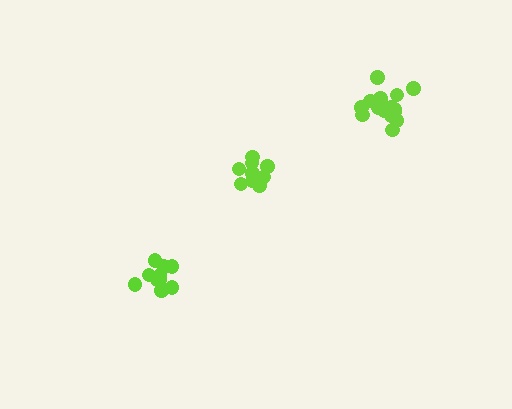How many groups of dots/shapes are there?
There are 3 groups.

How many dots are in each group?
Group 1: 9 dots, Group 2: 15 dots, Group 3: 11 dots (35 total).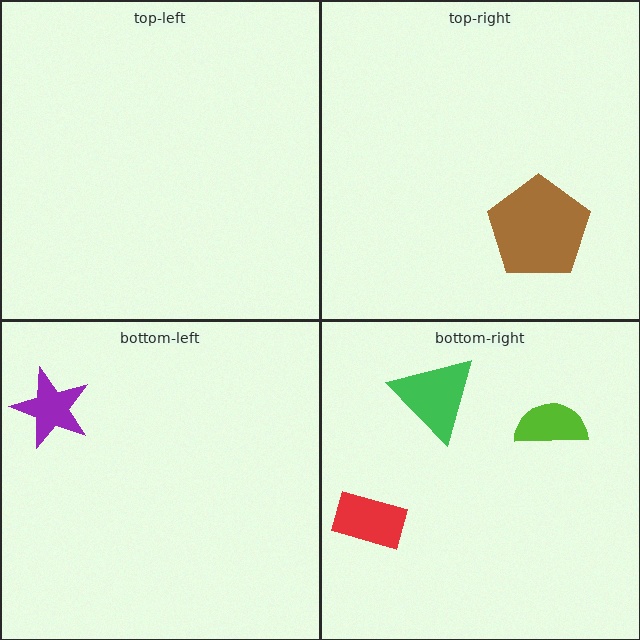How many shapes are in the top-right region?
1.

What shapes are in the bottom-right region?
The lime semicircle, the green triangle, the red rectangle.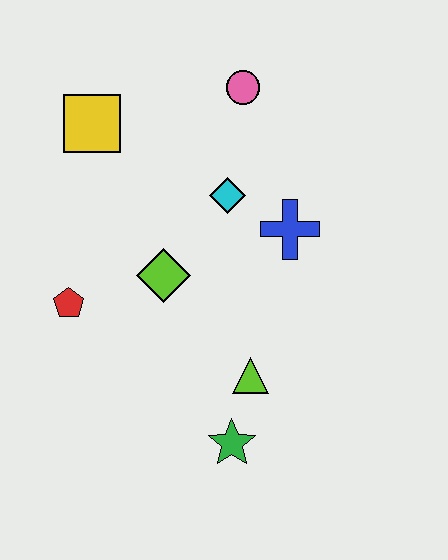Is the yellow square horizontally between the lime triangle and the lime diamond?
No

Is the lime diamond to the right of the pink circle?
No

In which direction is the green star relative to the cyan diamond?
The green star is below the cyan diamond.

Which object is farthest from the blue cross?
The red pentagon is farthest from the blue cross.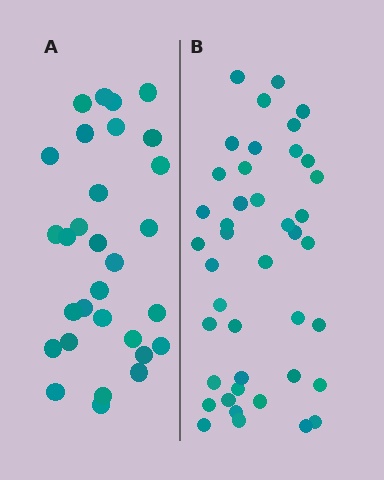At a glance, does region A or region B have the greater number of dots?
Region B (the right region) has more dots.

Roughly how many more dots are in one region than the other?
Region B has roughly 12 or so more dots than region A.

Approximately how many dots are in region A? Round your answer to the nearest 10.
About 30 dots.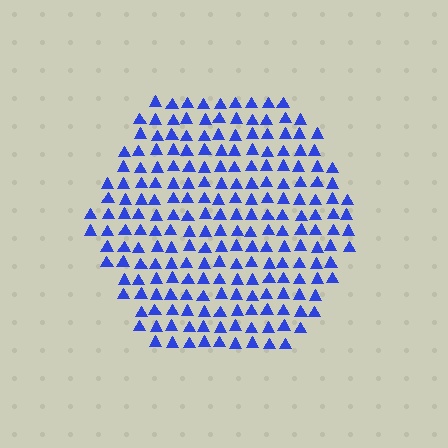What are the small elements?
The small elements are triangles.